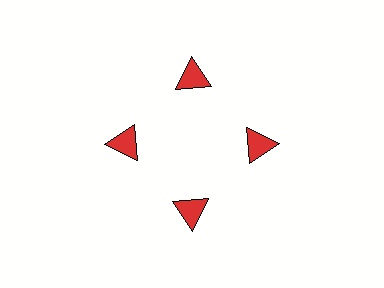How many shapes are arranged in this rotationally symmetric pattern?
There are 4 shapes, arranged in 4 groups of 1.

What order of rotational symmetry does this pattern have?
This pattern has 4-fold rotational symmetry.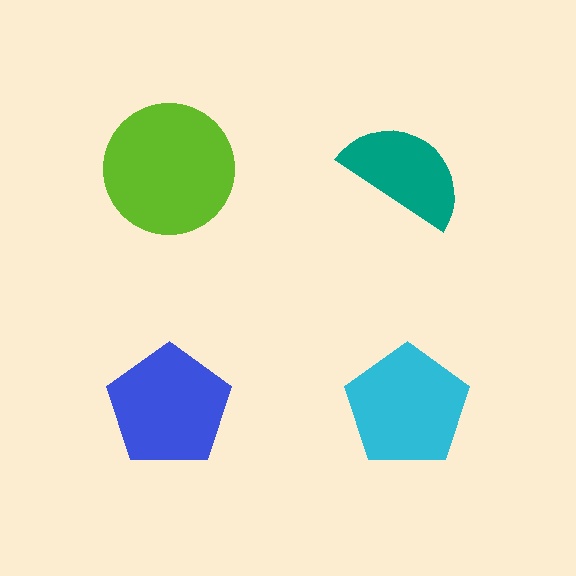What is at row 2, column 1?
A blue pentagon.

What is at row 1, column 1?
A lime circle.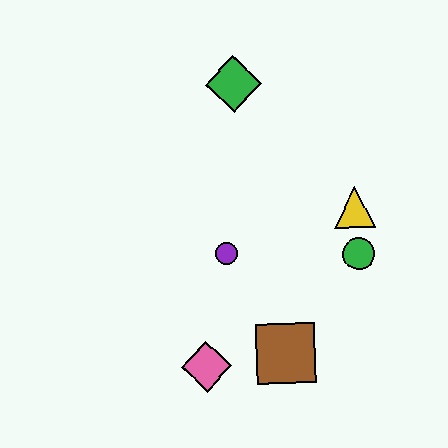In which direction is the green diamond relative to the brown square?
The green diamond is above the brown square.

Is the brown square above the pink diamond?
Yes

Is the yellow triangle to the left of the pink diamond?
No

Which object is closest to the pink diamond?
The brown square is closest to the pink diamond.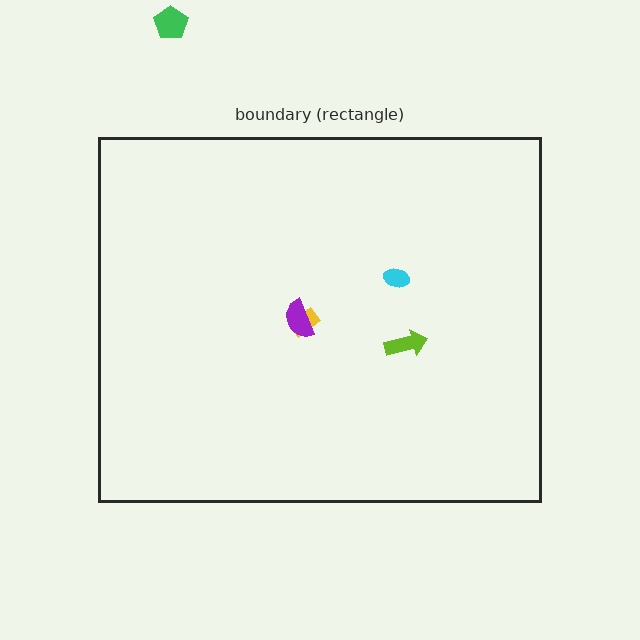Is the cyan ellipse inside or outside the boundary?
Inside.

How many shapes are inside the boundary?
4 inside, 1 outside.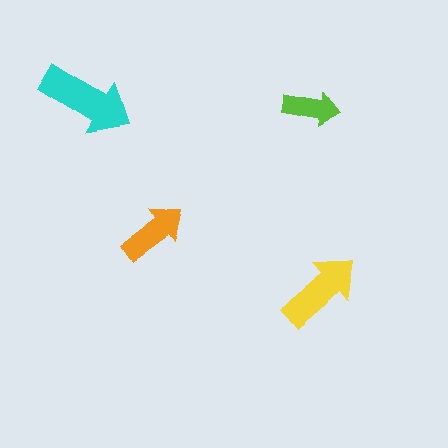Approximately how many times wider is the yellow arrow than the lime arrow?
About 1.5 times wider.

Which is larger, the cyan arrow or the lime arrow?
The cyan one.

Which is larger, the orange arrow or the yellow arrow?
The yellow one.